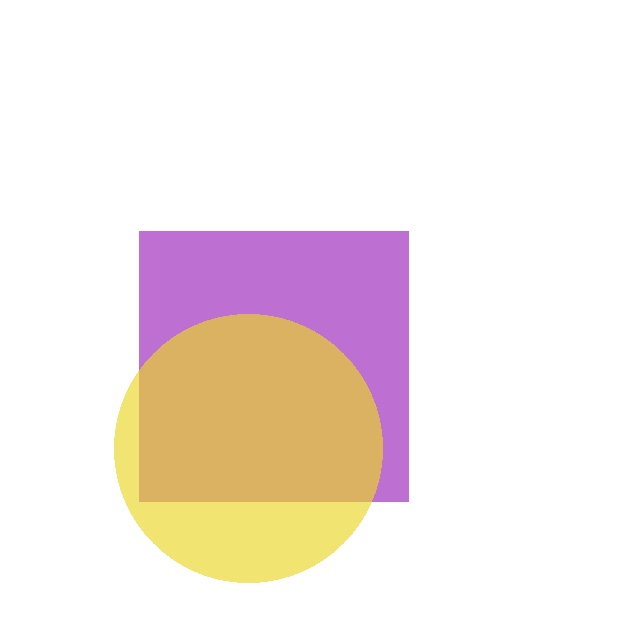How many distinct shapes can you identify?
There are 2 distinct shapes: a purple square, a yellow circle.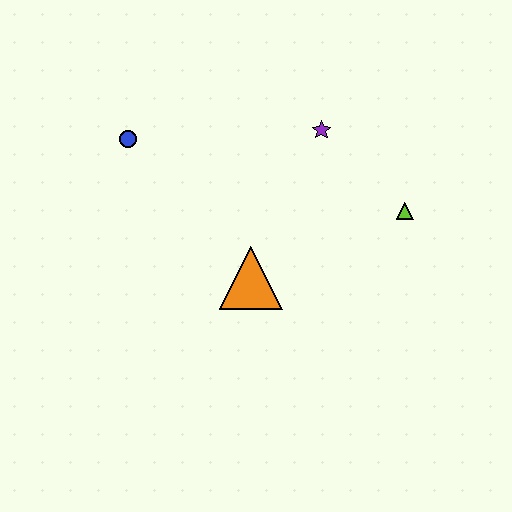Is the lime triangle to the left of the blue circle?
No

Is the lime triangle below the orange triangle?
No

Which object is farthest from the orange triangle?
The blue circle is farthest from the orange triangle.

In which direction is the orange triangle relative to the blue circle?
The orange triangle is below the blue circle.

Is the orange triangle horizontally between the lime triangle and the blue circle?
Yes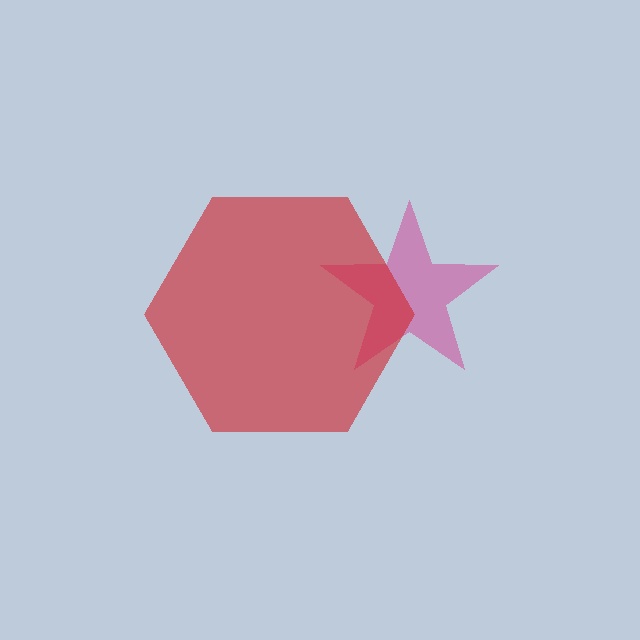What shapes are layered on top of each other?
The layered shapes are: a magenta star, a red hexagon.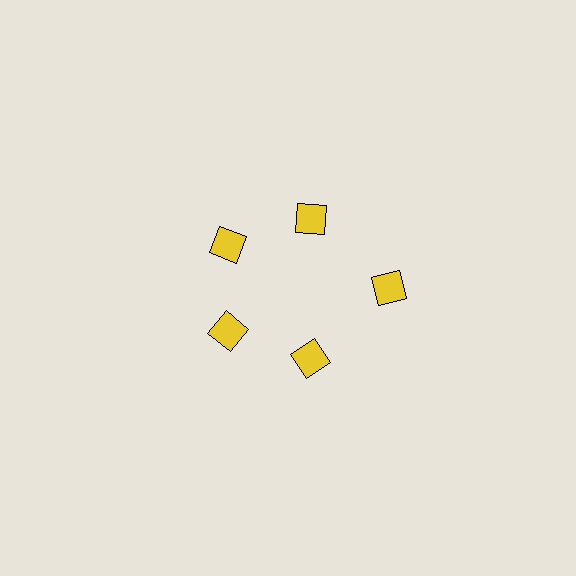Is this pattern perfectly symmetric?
No. The 5 yellow diamonds are arranged in a ring, but one element near the 3 o'clock position is pushed outward from the center, breaking the 5-fold rotational symmetry.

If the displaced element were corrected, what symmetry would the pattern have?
It would have 5-fold rotational symmetry — the pattern would map onto itself every 72 degrees.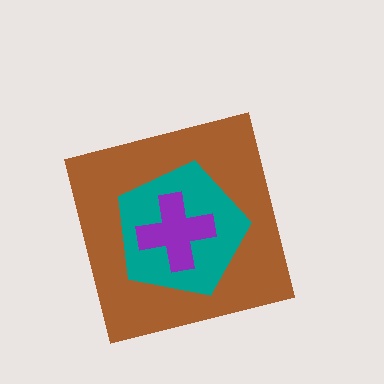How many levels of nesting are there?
3.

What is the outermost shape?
The brown square.